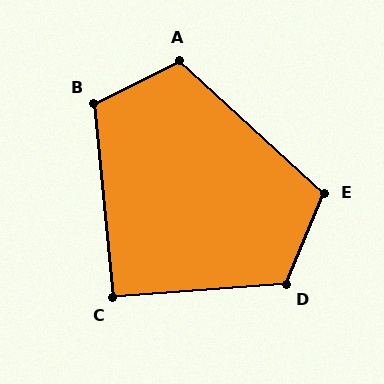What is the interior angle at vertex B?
Approximately 111 degrees (obtuse).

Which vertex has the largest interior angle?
D, at approximately 117 degrees.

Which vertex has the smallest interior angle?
C, at approximately 91 degrees.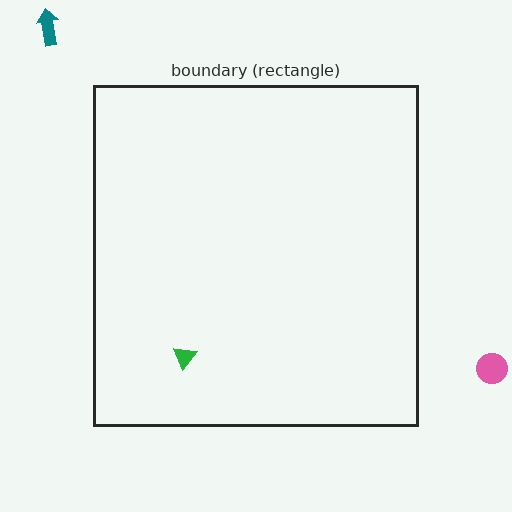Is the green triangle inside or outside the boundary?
Inside.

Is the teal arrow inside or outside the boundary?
Outside.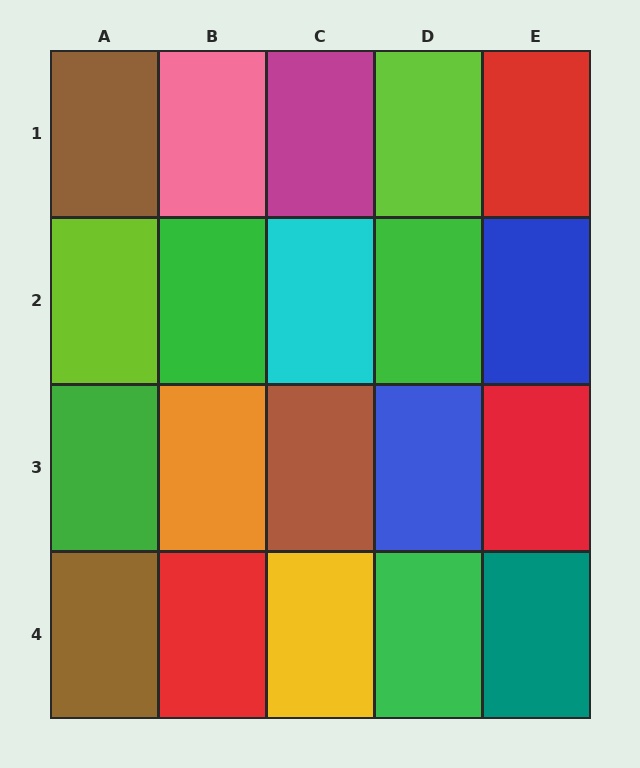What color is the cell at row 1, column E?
Red.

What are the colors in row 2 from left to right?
Lime, green, cyan, green, blue.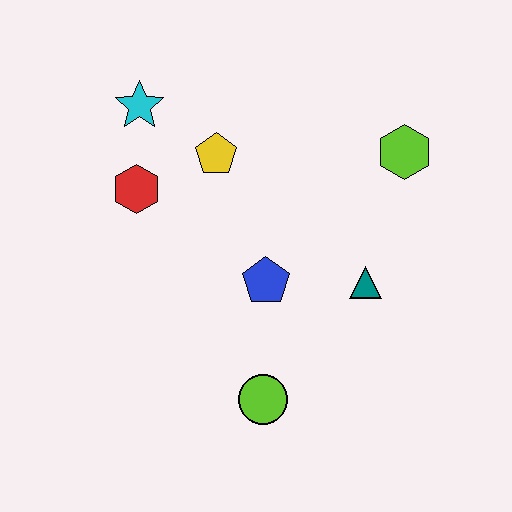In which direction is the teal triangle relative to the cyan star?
The teal triangle is to the right of the cyan star.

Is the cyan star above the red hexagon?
Yes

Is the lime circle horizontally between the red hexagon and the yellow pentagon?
No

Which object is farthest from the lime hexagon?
The lime circle is farthest from the lime hexagon.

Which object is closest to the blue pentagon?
The teal triangle is closest to the blue pentagon.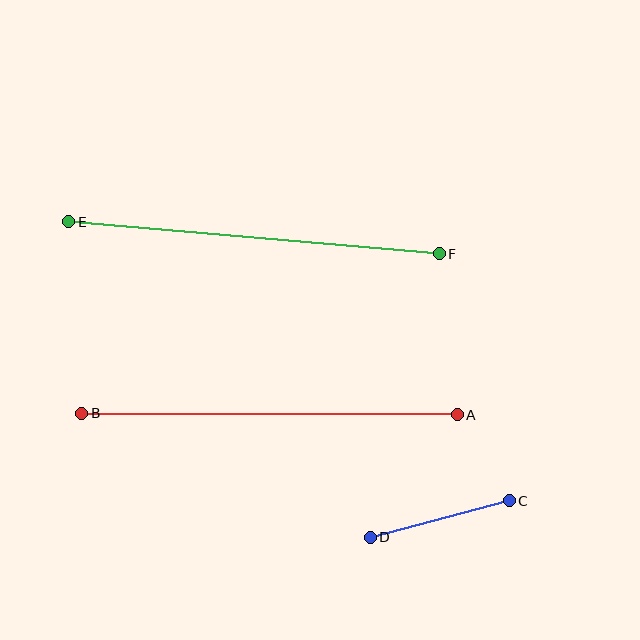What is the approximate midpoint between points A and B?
The midpoint is at approximately (270, 414) pixels.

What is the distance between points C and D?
The distance is approximately 144 pixels.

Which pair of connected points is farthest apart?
Points A and B are farthest apart.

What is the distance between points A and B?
The distance is approximately 376 pixels.